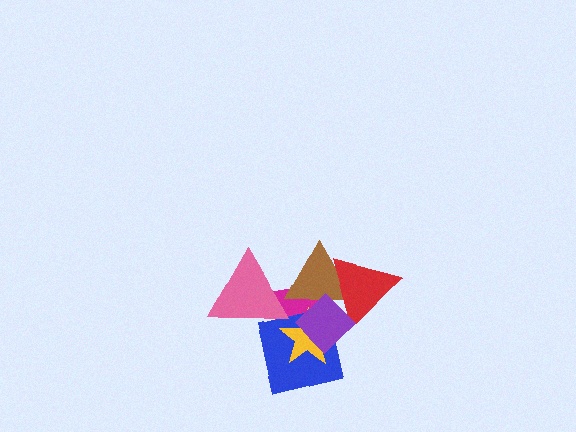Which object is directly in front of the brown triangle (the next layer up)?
The yellow star is directly in front of the brown triangle.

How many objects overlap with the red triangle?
3 objects overlap with the red triangle.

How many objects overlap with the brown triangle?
5 objects overlap with the brown triangle.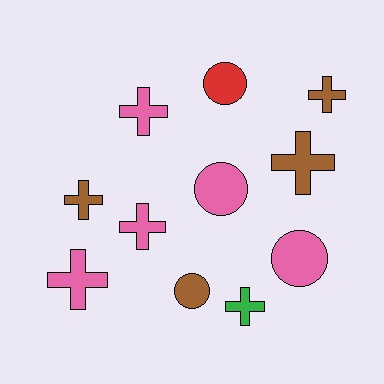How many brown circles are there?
There is 1 brown circle.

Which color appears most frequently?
Pink, with 5 objects.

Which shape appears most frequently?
Cross, with 7 objects.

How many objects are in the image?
There are 11 objects.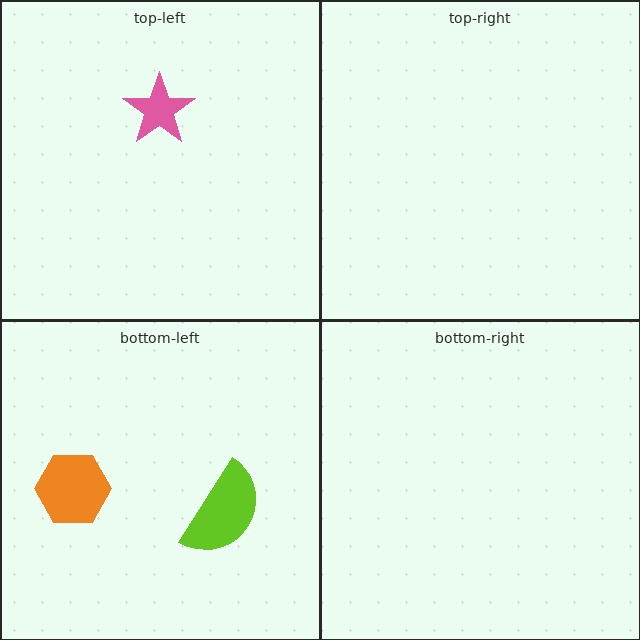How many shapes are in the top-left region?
1.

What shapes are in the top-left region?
The pink star.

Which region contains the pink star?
The top-left region.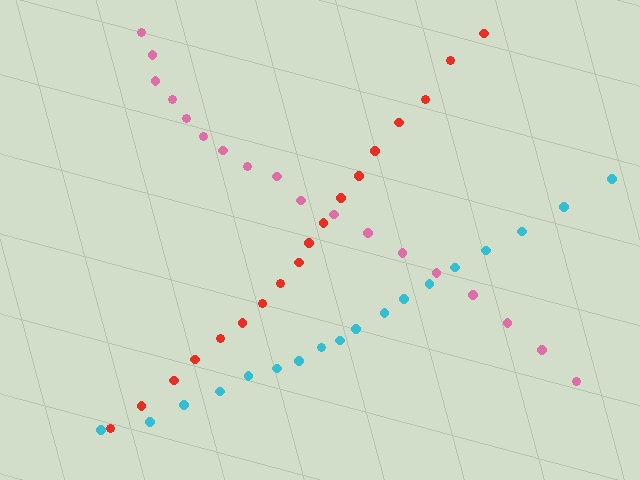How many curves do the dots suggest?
There are 3 distinct paths.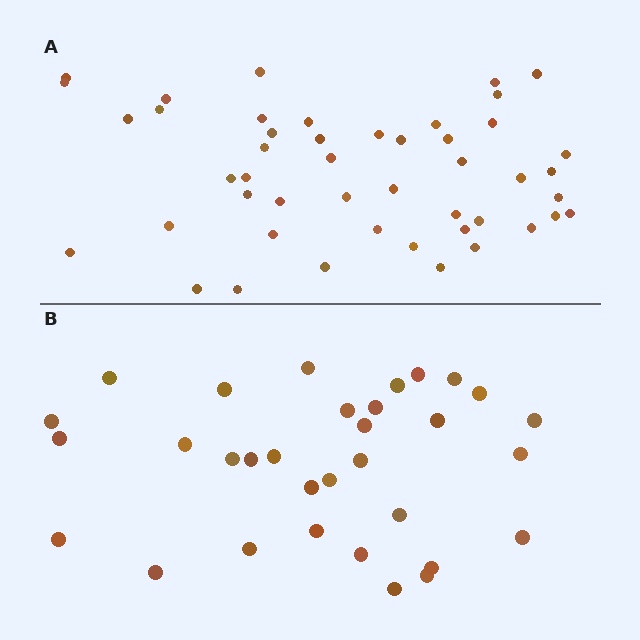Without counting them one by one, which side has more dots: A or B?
Region A (the top region) has more dots.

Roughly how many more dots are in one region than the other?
Region A has approximately 15 more dots than region B.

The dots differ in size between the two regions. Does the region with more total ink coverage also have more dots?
No. Region B has more total ink coverage because its dots are larger, but region A actually contains more individual dots. Total area can be misleading — the number of items is what matters here.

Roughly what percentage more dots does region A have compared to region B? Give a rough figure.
About 45% more.